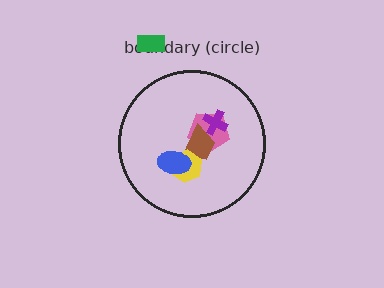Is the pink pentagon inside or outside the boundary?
Inside.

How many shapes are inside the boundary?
5 inside, 1 outside.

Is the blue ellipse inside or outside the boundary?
Inside.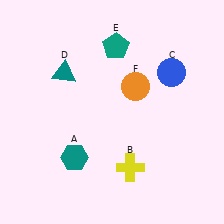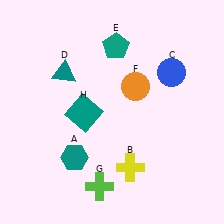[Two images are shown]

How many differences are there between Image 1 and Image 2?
There are 2 differences between the two images.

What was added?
A lime cross (G), a teal square (H) were added in Image 2.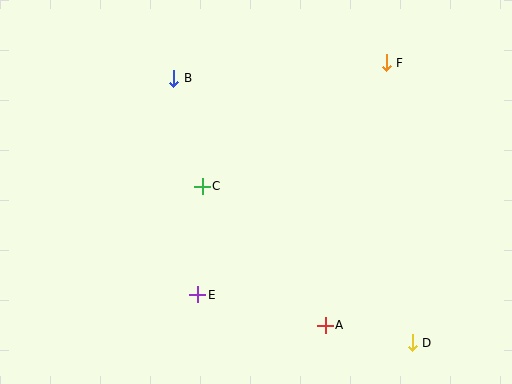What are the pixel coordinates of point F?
Point F is at (386, 63).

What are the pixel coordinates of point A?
Point A is at (325, 325).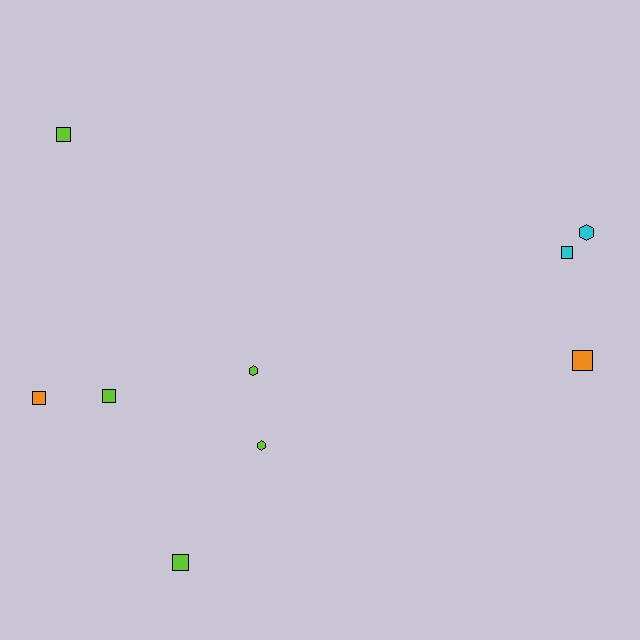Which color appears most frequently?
Lime, with 5 objects.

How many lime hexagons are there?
There are 2 lime hexagons.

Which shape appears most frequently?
Square, with 6 objects.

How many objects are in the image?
There are 9 objects.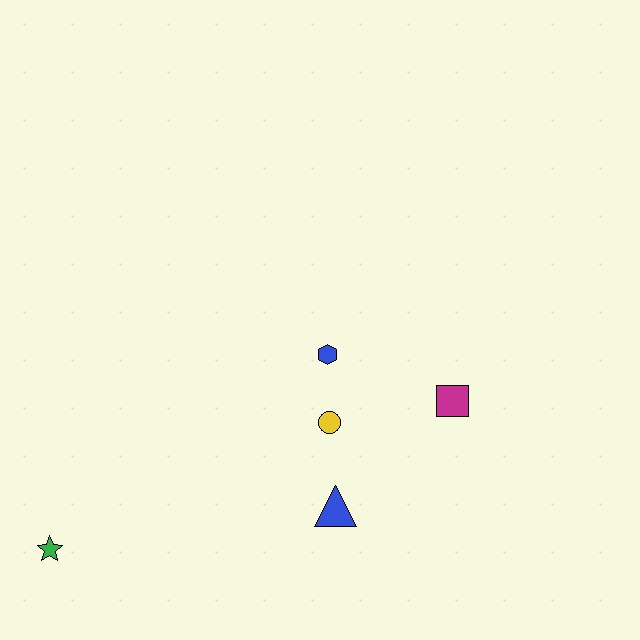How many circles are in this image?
There is 1 circle.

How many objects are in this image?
There are 5 objects.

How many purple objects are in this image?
There are no purple objects.